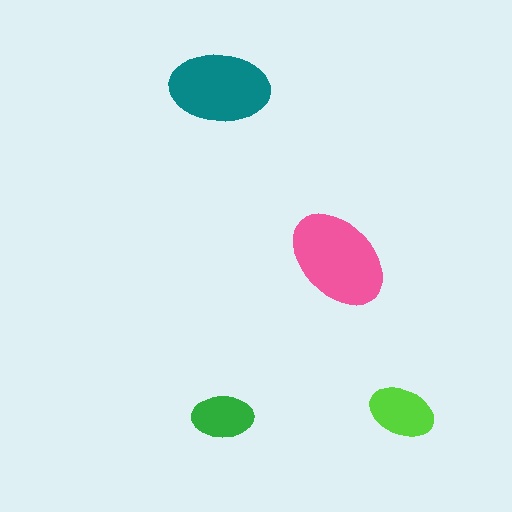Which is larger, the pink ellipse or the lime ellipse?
The pink one.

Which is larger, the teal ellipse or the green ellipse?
The teal one.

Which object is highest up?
The teal ellipse is topmost.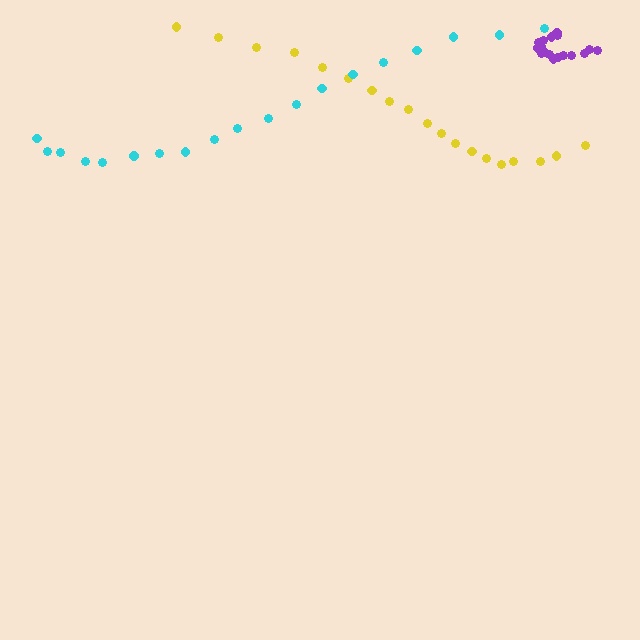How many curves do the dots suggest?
There are 3 distinct paths.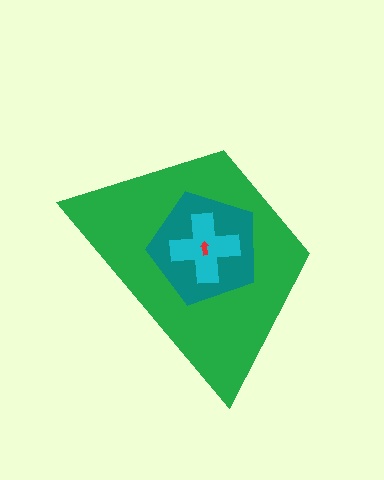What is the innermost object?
The red arrow.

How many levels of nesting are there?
4.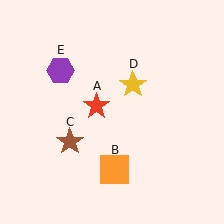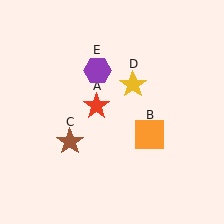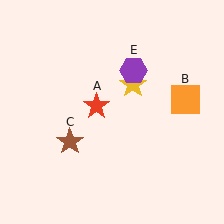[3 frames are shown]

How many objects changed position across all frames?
2 objects changed position: orange square (object B), purple hexagon (object E).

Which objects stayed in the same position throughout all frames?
Red star (object A) and brown star (object C) and yellow star (object D) remained stationary.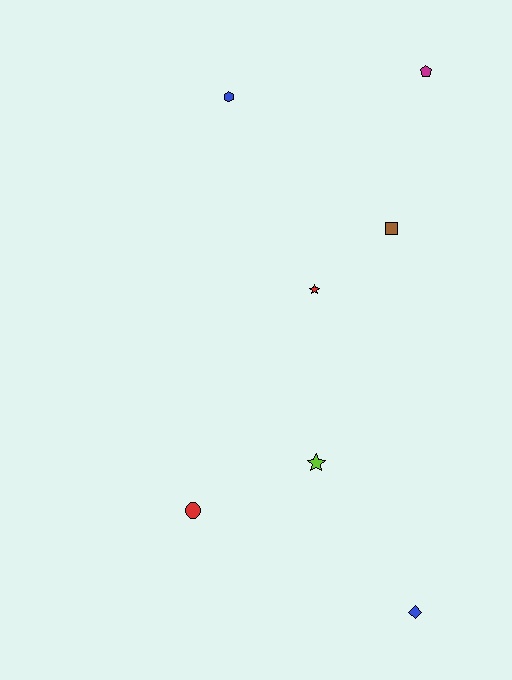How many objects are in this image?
There are 7 objects.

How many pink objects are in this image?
There are no pink objects.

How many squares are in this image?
There is 1 square.